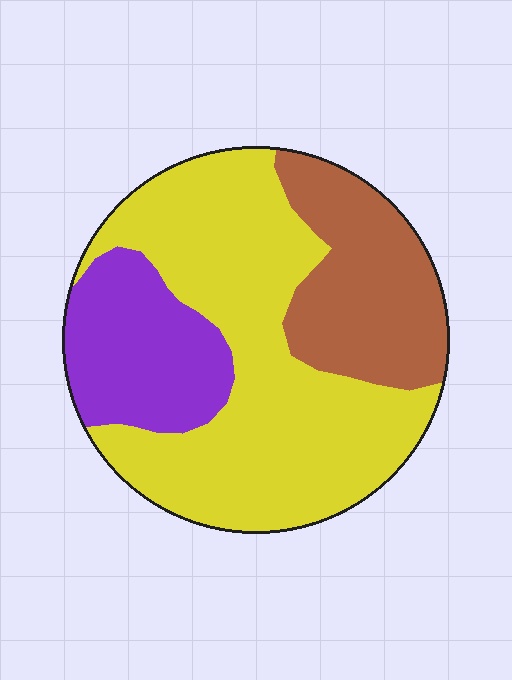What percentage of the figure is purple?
Purple takes up less than a quarter of the figure.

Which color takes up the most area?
Yellow, at roughly 55%.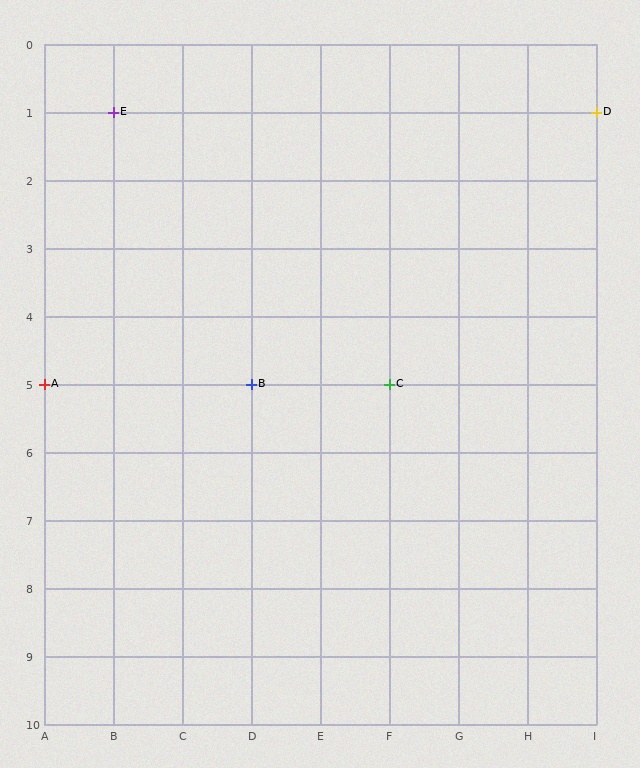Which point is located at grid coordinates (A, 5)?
Point A is at (A, 5).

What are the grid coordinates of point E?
Point E is at grid coordinates (B, 1).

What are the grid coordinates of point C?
Point C is at grid coordinates (F, 5).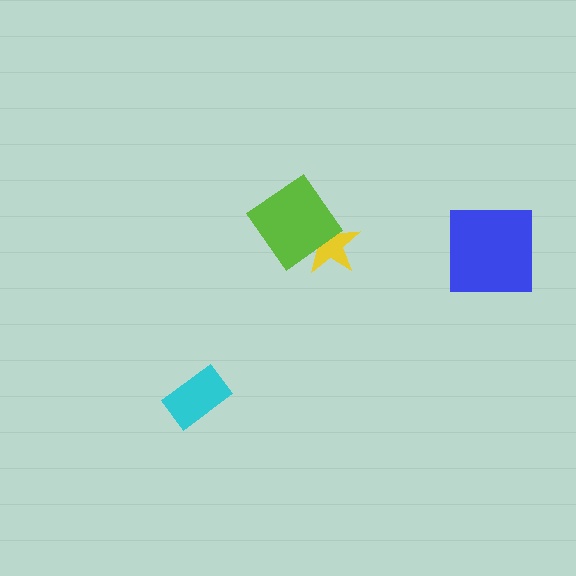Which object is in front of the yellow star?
The lime diamond is in front of the yellow star.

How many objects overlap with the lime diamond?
1 object overlaps with the lime diamond.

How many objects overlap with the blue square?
0 objects overlap with the blue square.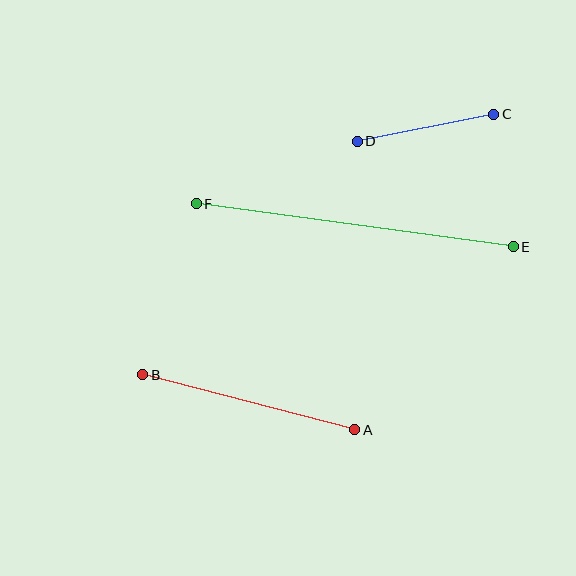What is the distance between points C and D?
The distance is approximately 139 pixels.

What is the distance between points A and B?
The distance is approximately 219 pixels.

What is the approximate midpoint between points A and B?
The midpoint is at approximately (249, 402) pixels.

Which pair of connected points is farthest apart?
Points E and F are farthest apart.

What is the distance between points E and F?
The distance is approximately 320 pixels.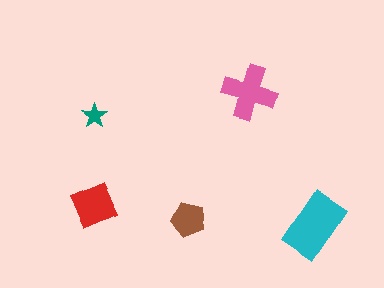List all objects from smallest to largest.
The teal star, the brown pentagon, the red diamond, the pink cross, the cyan rectangle.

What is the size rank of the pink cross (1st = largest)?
2nd.